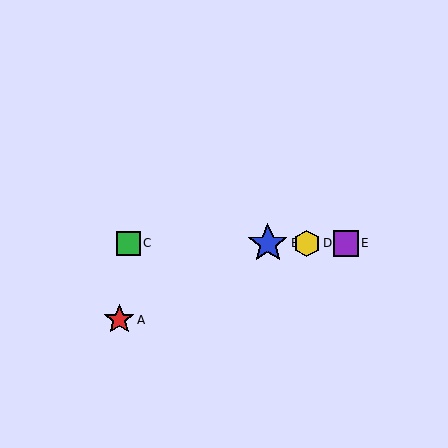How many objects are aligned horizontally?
4 objects (B, C, D, E) are aligned horizontally.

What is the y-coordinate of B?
Object B is at y≈243.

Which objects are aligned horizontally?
Objects B, C, D, E are aligned horizontally.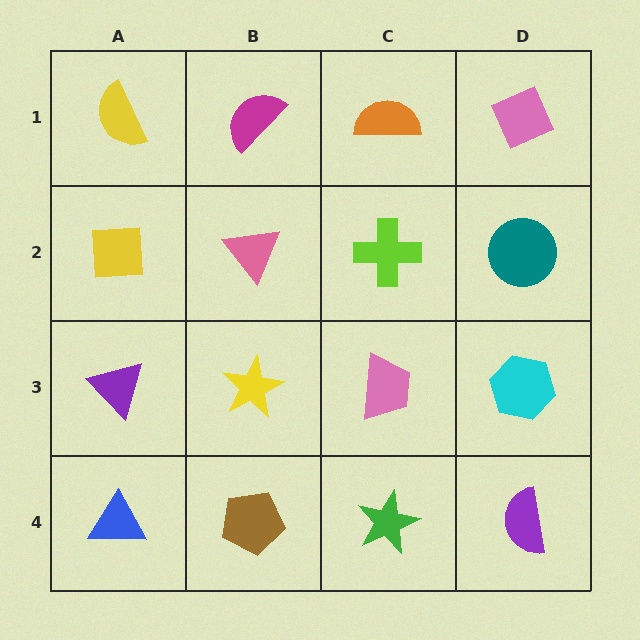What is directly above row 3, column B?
A pink triangle.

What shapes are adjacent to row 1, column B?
A pink triangle (row 2, column B), a yellow semicircle (row 1, column A), an orange semicircle (row 1, column C).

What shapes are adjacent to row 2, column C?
An orange semicircle (row 1, column C), a pink trapezoid (row 3, column C), a pink triangle (row 2, column B), a teal circle (row 2, column D).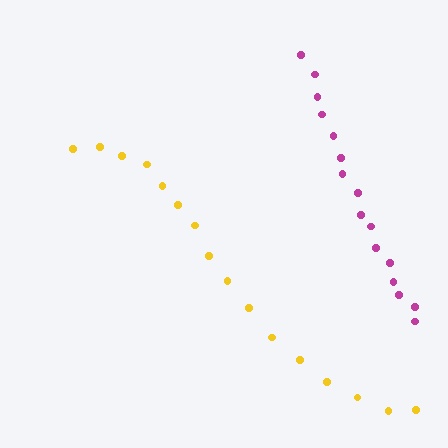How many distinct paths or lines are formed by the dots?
There are 2 distinct paths.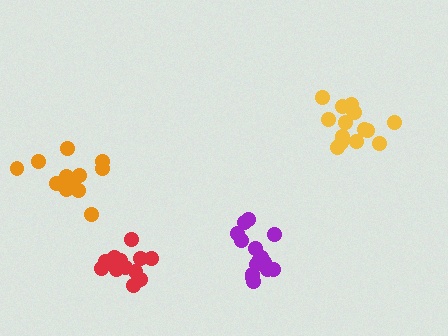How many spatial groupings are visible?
There are 4 spatial groupings.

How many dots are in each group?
Group 1: 15 dots, Group 2: 15 dots, Group 3: 13 dots, Group 4: 12 dots (55 total).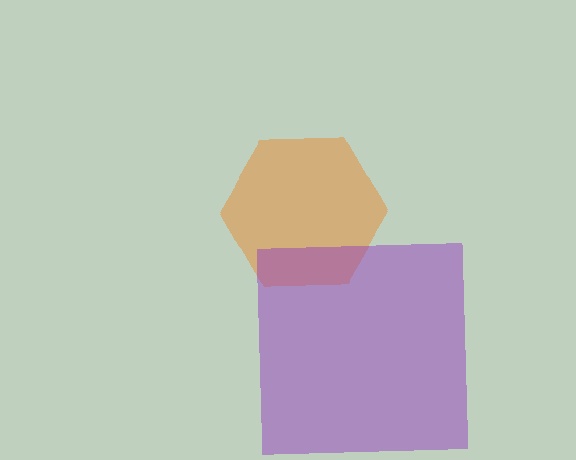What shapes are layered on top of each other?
The layered shapes are: an orange hexagon, a purple square.